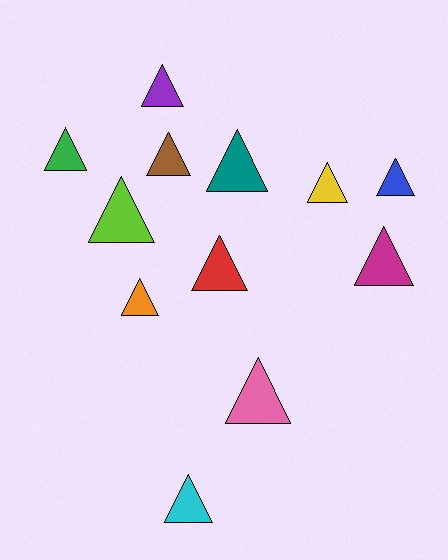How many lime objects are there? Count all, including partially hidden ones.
There is 1 lime object.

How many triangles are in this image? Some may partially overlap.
There are 12 triangles.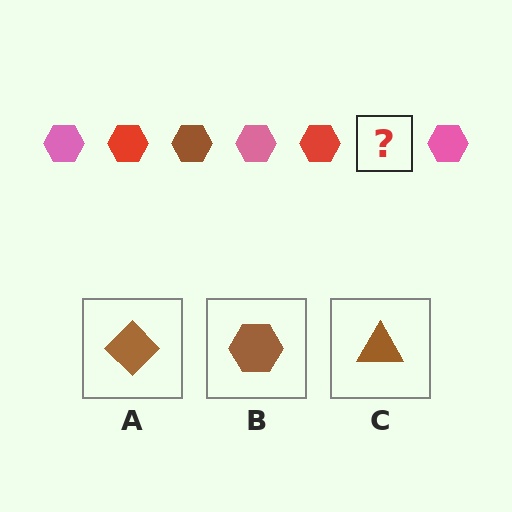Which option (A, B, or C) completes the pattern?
B.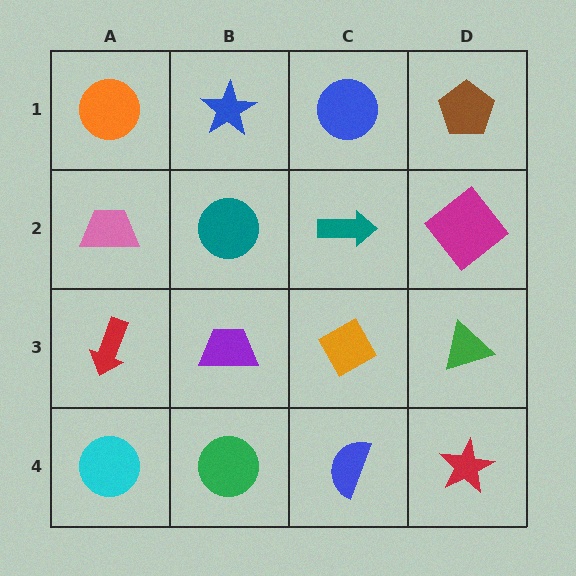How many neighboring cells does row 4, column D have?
2.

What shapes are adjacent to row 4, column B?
A purple trapezoid (row 3, column B), a cyan circle (row 4, column A), a blue semicircle (row 4, column C).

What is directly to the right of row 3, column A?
A purple trapezoid.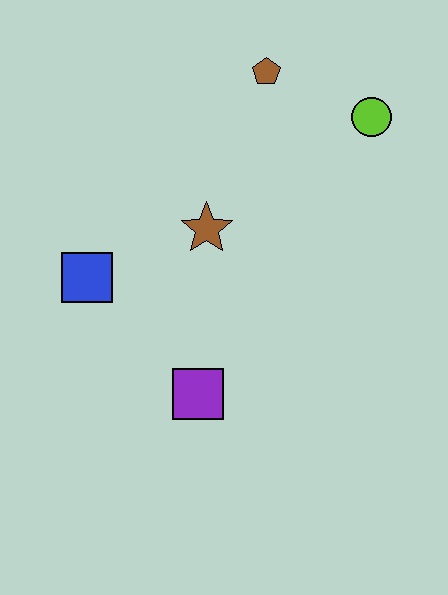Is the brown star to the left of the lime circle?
Yes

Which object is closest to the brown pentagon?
The lime circle is closest to the brown pentagon.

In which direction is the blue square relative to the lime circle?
The blue square is to the left of the lime circle.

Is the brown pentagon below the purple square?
No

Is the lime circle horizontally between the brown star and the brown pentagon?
No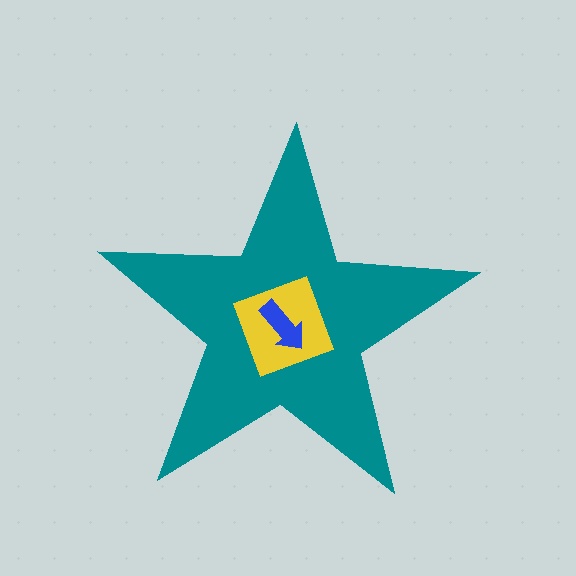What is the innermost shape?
The blue arrow.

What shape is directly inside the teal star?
The yellow square.